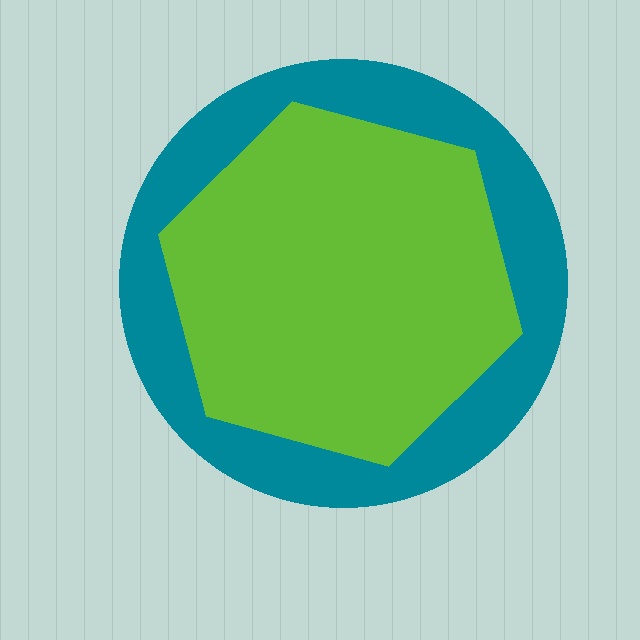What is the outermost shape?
The teal circle.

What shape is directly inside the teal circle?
The lime hexagon.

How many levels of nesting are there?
2.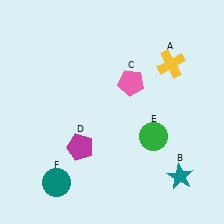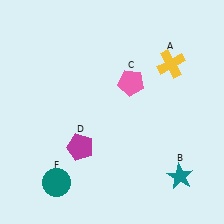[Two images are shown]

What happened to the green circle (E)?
The green circle (E) was removed in Image 2. It was in the bottom-right area of Image 1.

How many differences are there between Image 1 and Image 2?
There is 1 difference between the two images.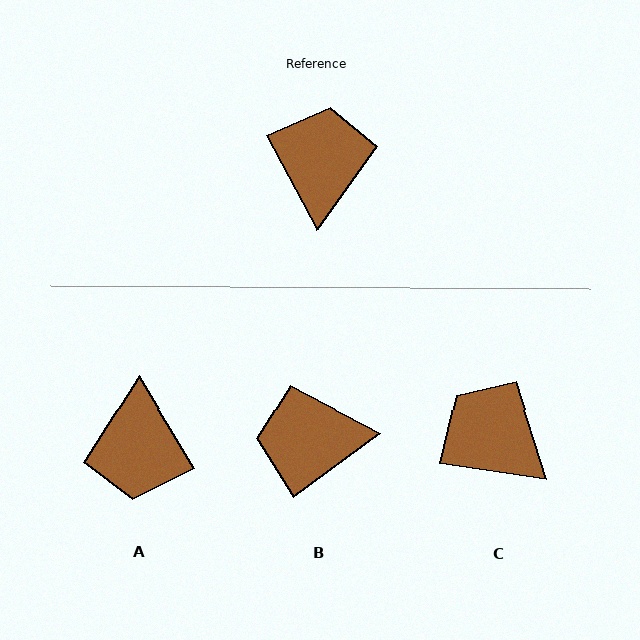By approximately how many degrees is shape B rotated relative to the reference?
Approximately 98 degrees counter-clockwise.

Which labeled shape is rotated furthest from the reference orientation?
A, about 177 degrees away.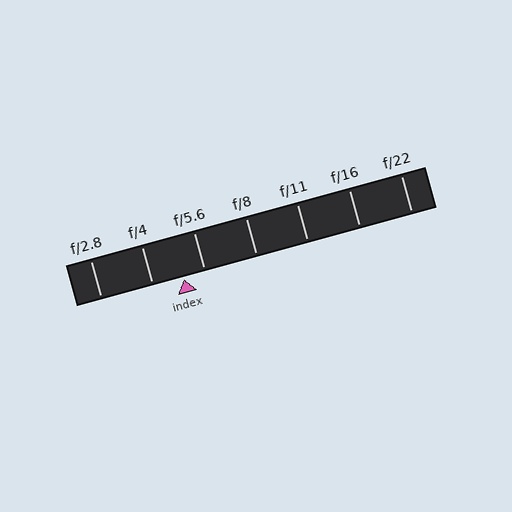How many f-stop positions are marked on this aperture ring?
There are 7 f-stop positions marked.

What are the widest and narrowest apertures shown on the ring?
The widest aperture shown is f/2.8 and the narrowest is f/22.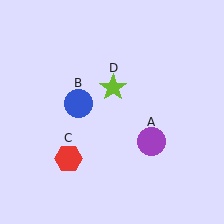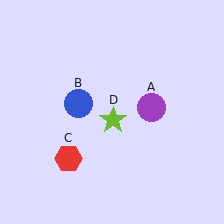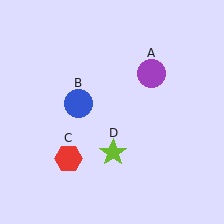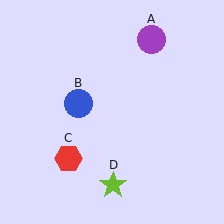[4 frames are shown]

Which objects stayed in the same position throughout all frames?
Blue circle (object B) and red hexagon (object C) remained stationary.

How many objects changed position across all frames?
2 objects changed position: purple circle (object A), lime star (object D).